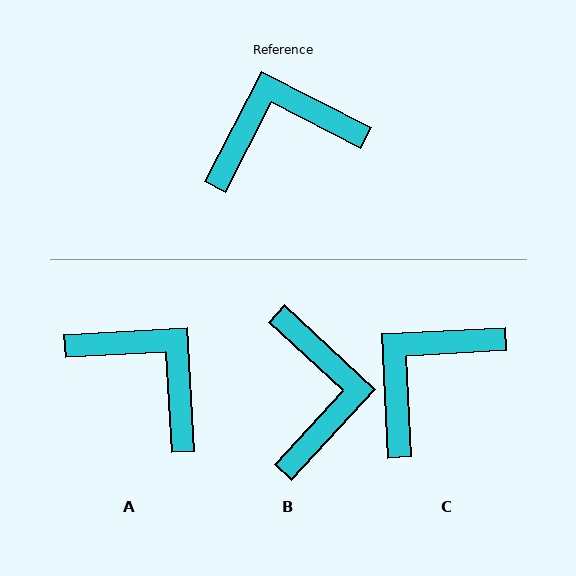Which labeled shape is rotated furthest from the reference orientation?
B, about 106 degrees away.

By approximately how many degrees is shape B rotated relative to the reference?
Approximately 106 degrees clockwise.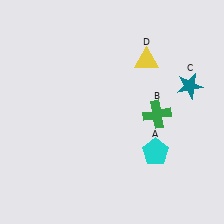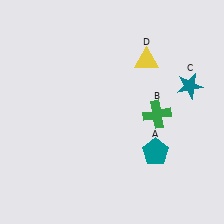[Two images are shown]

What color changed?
The pentagon (A) changed from cyan in Image 1 to teal in Image 2.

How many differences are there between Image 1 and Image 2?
There is 1 difference between the two images.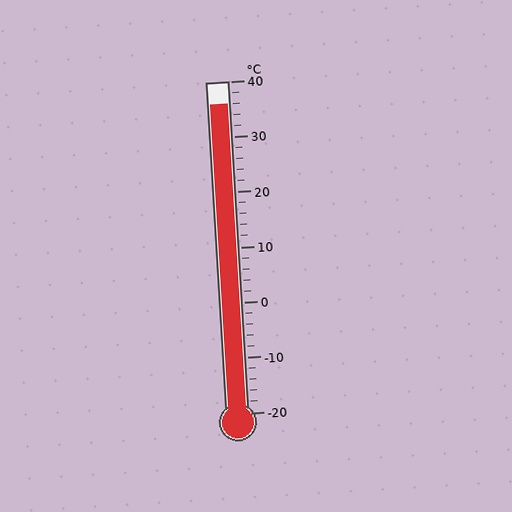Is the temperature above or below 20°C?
The temperature is above 20°C.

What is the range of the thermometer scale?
The thermometer scale ranges from -20°C to 40°C.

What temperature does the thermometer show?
The thermometer shows approximately 36°C.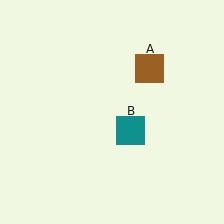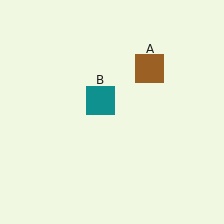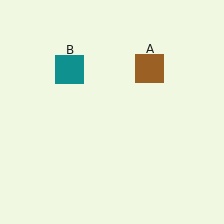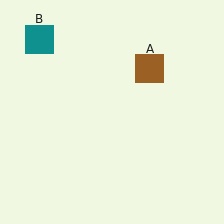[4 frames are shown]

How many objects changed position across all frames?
1 object changed position: teal square (object B).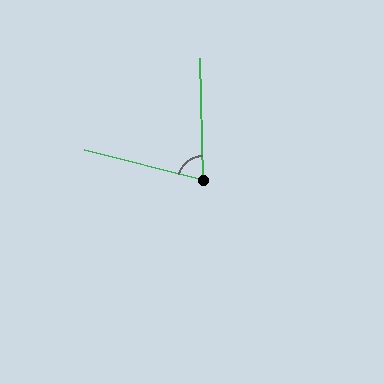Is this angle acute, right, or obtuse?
It is acute.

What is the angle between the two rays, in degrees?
Approximately 74 degrees.